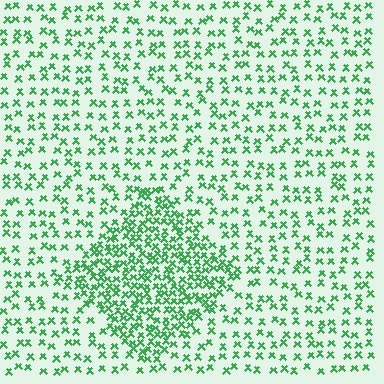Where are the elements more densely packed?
The elements are more densely packed inside the diamond boundary.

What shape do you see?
I see a diamond.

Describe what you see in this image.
The image contains small green elements arranged at two different densities. A diamond-shaped region is visible where the elements are more densely packed than the surrounding area.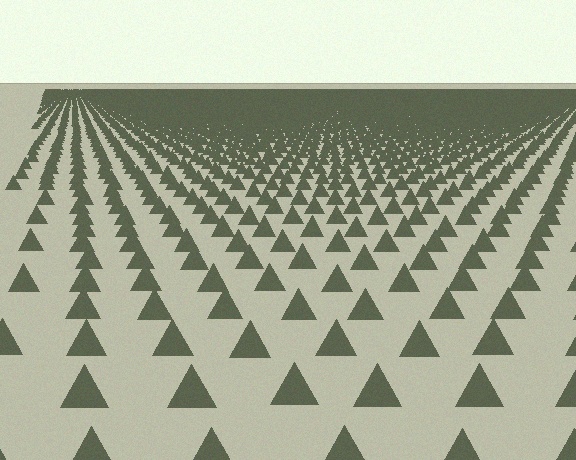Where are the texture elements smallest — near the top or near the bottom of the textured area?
Near the top.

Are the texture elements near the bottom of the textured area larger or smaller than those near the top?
Larger. Near the bottom, elements are closer to the viewer and appear at a bigger on-screen size.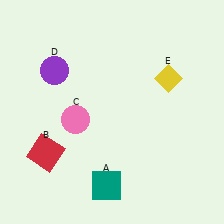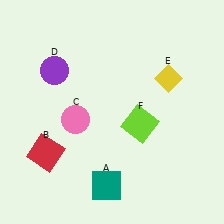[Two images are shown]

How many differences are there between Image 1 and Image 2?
There is 1 difference between the two images.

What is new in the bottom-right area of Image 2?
A lime square (F) was added in the bottom-right area of Image 2.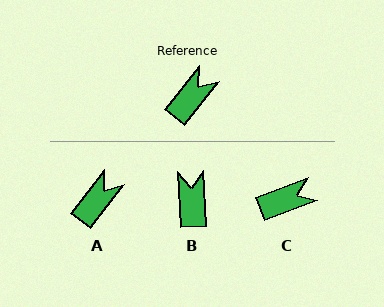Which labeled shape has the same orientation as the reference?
A.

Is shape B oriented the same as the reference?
No, it is off by about 41 degrees.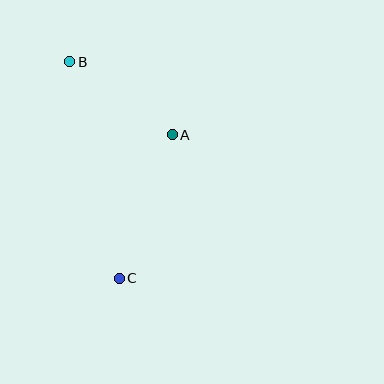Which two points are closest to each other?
Points A and B are closest to each other.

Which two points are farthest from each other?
Points B and C are farthest from each other.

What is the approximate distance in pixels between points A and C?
The distance between A and C is approximately 153 pixels.